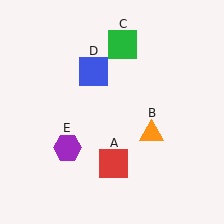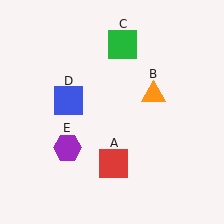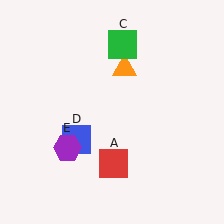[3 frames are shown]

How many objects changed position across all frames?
2 objects changed position: orange triangle (object B), blue square (object D).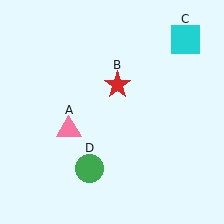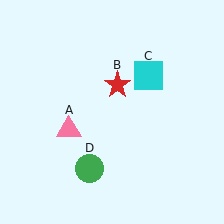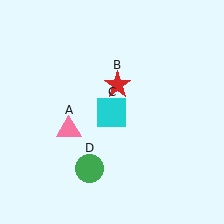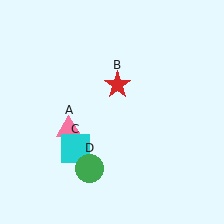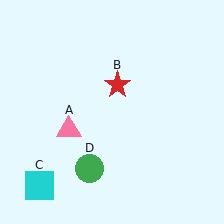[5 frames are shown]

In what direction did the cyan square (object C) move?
The cyan square (object C) moved down and to the left.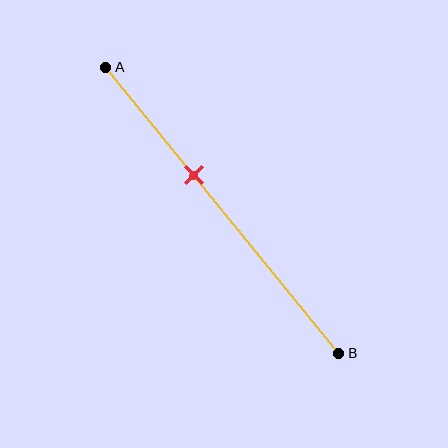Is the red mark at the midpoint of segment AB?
No, the mark is at about 40% from A, not at the 50% midpoint.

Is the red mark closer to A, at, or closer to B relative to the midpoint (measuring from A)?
The red mark is closer to point A than the midpoint of segment AB.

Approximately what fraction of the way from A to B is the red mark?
The red mark is approximately 40% of the way from A to B.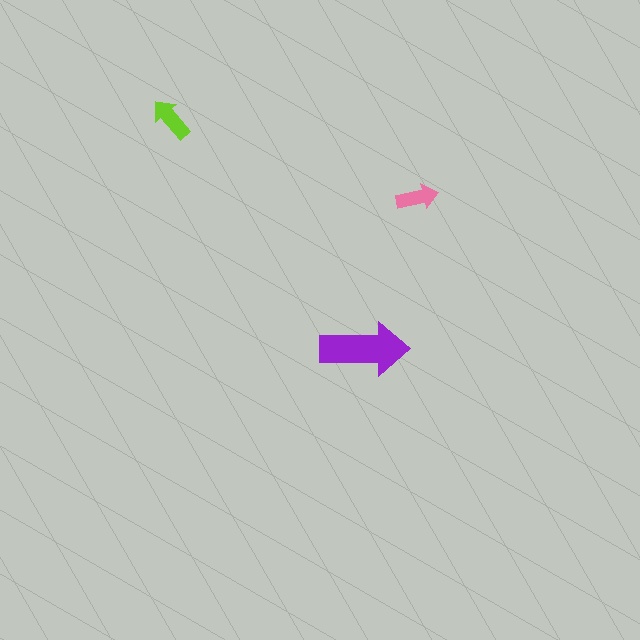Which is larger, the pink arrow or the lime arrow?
The lime one.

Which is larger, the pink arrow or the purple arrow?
The purple one.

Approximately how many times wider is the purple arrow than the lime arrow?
About 2 times wider.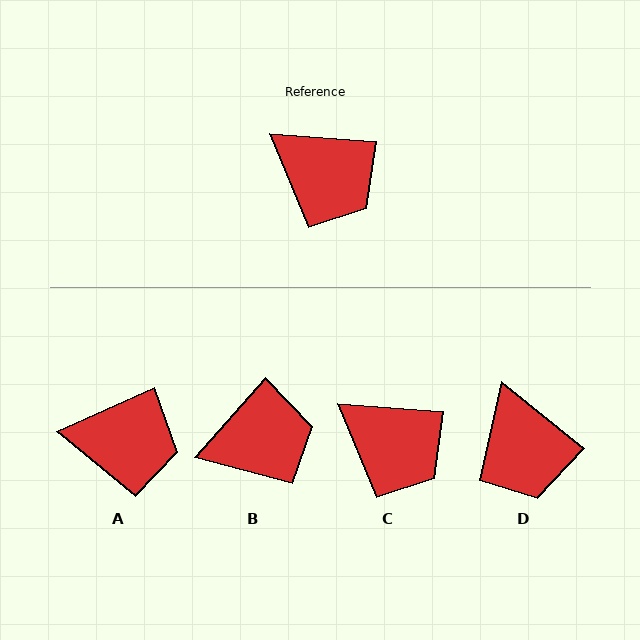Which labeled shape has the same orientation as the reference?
C.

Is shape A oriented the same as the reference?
No, it is off by about 28 degrees.